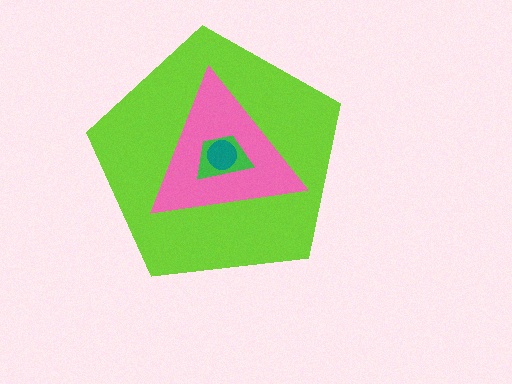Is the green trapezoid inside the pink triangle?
Yes.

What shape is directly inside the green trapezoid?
The teal circle.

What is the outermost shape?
The lime pentagon.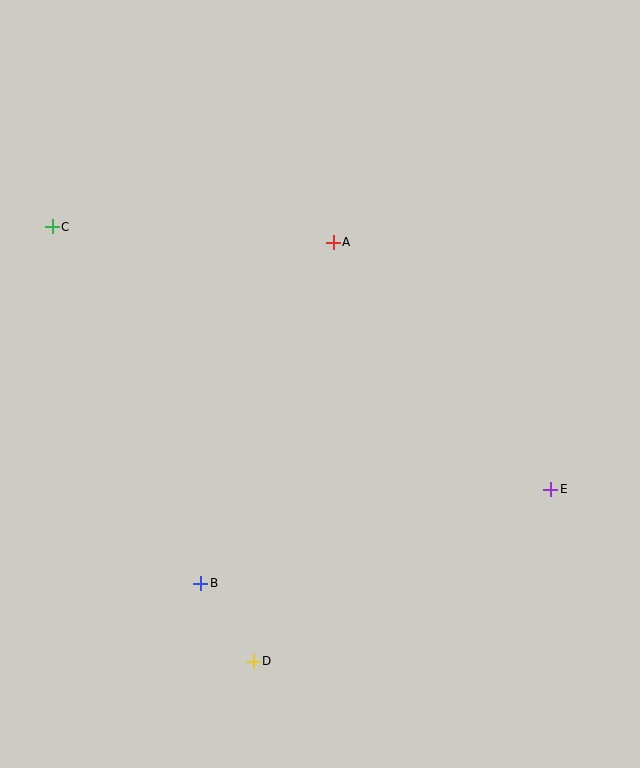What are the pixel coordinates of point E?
Point E is at (551, 489).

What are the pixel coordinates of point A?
Point A is at (333, 242).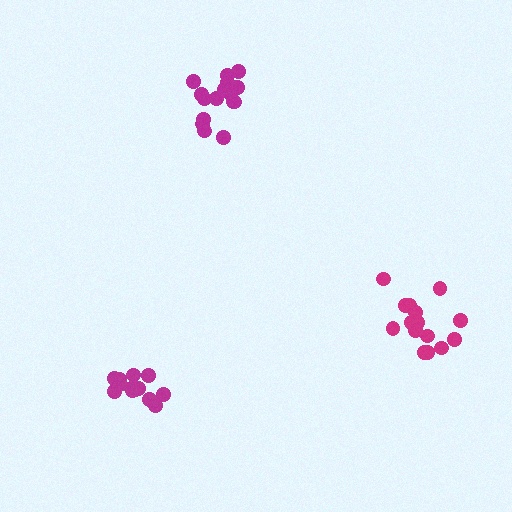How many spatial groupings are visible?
There are 3 spatial groupings.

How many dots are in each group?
Group 1: 15 dots, Group 2: 16 dots, Group 3: 14 dots (45 total).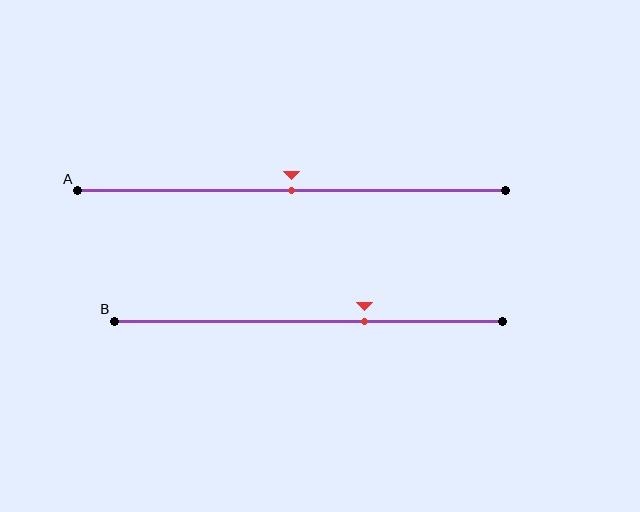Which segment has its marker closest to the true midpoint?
Segment A has its marker closest to the true midpoint.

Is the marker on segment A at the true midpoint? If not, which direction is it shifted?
Yes, the marker on segment A is at the true midpoint.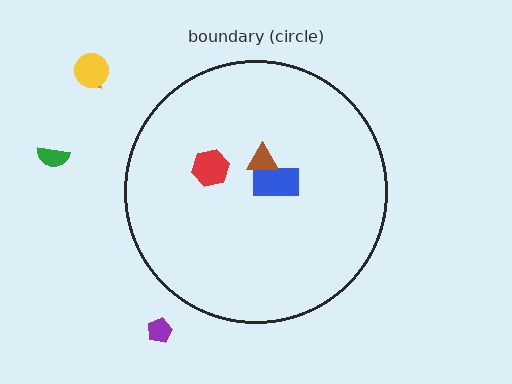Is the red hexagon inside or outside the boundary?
Inside.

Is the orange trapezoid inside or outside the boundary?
Outside.